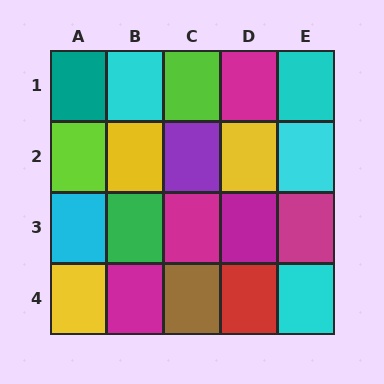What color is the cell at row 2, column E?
Cyan.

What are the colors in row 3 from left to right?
Cyan, green, magenta, magenta, magenta.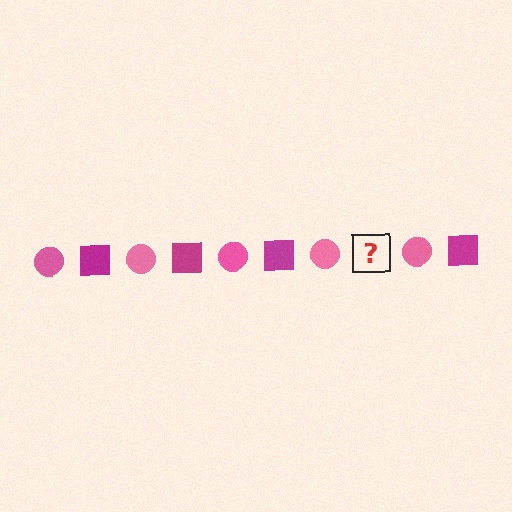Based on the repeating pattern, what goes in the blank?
The blank should be a magenta square.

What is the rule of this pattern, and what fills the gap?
The rule is that the pattern alternates between pink circle and magenta square. The gap should be filled with a magenta square.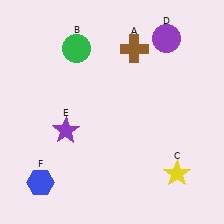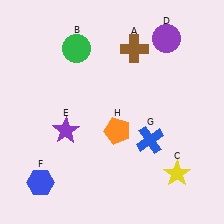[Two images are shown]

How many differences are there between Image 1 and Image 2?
There are 2 differences between the two images.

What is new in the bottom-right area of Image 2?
A blue cross (G) was added in the bottom-right area of Image 2.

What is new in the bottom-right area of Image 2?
An orange pentagon (H) was added in the bottom-right area of Image 2.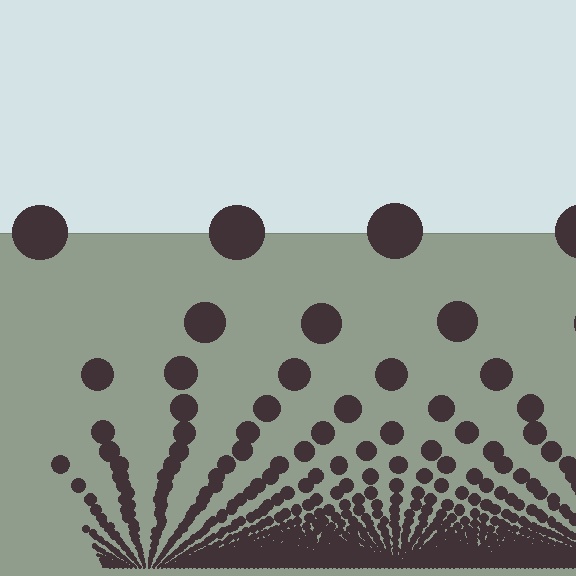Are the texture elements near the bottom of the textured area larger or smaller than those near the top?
Smaller. The gradient is inverted — elements near the bottom are smaller and denser.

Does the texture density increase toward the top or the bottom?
Density increases toward the bottom.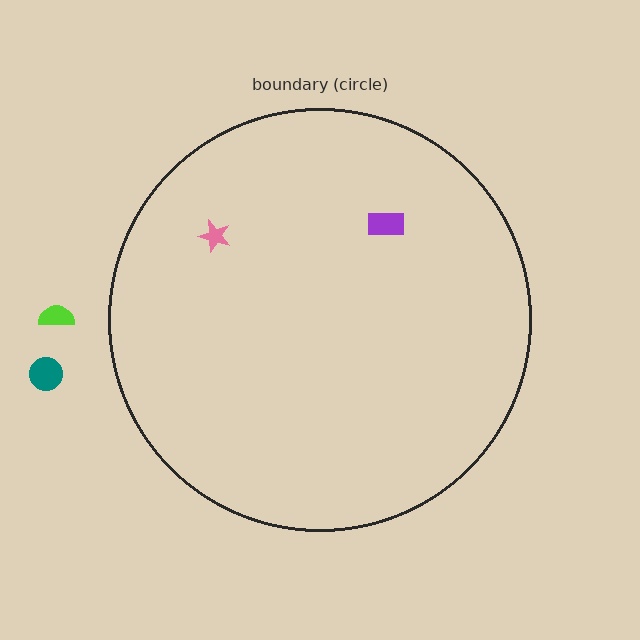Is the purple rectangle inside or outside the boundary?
Inside.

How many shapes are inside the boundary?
2 inside, 2 outside.